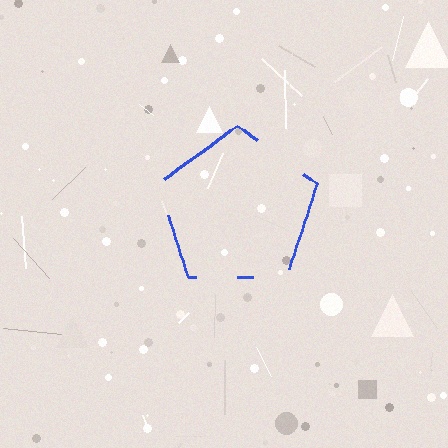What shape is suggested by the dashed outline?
The dashed outline suggests a pentagon.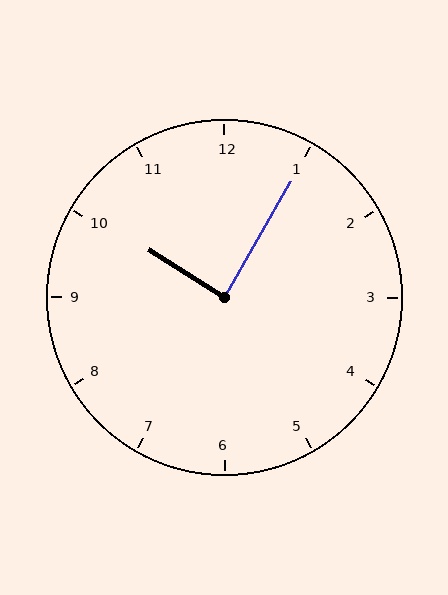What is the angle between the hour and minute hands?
Approximately 88 degrees.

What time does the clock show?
10:05.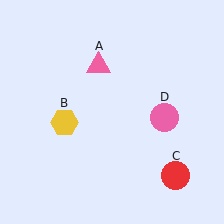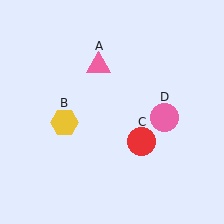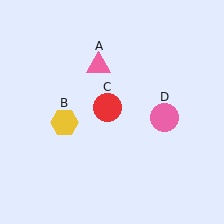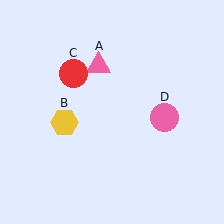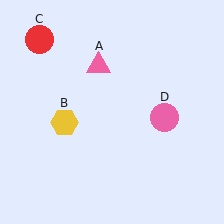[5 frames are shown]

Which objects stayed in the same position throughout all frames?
Pink triangle (object A) and yellow hexagon (object B) and pink circle (object D) remained stationary.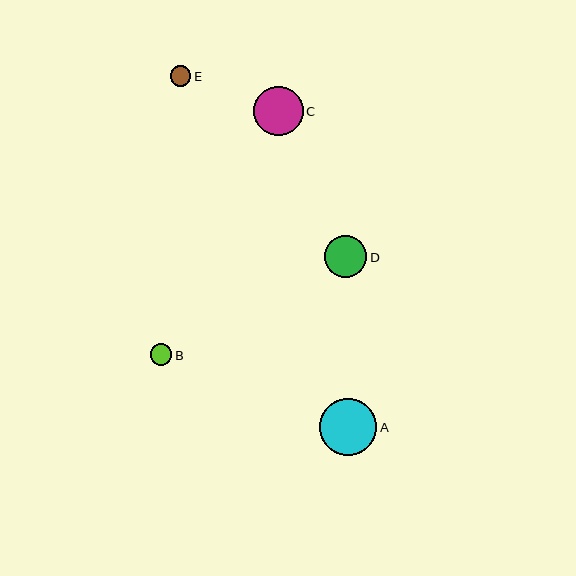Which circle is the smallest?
Circle E is the smallest with a size of approximately 20 pixels.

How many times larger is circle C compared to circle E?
Circle C is approximately 2.4 times the size of circle E.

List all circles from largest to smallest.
From largest to smallest: A, C, D, B, E.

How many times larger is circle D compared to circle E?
Circle D is approximately 2.1 times the size of circle E.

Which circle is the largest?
Circle A is the largest with a size of approximately 57 pixels.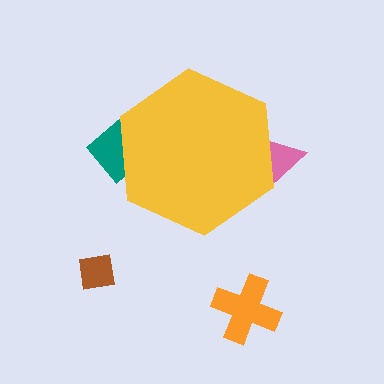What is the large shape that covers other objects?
A yellow hexagon.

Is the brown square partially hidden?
No, the brown square is fully visible.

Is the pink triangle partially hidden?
Yes, the pink triangle is partially hidden behind the yellow hexagon.